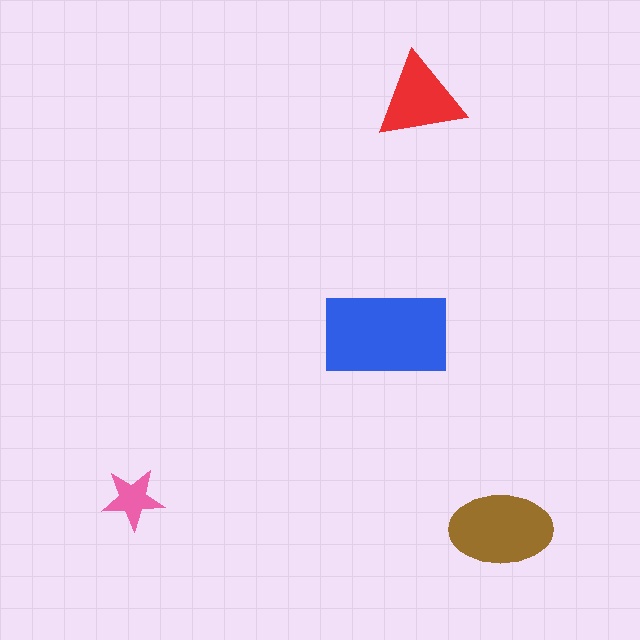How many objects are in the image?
There are 4 objects in the image.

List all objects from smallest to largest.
The pink star, the red triangle, the brown ellipse, the blue rectangle.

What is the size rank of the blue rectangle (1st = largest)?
1st.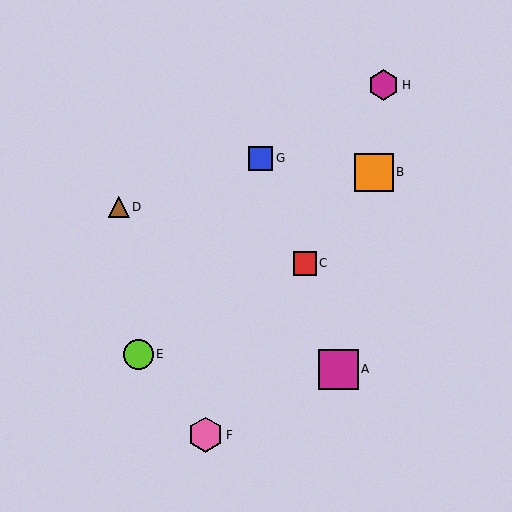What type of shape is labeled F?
Shape F is a pink hexagon.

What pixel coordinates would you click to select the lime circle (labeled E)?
Click at (139, 354) to select the lime circle E.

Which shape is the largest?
The magenta square (labeled A) is the largest.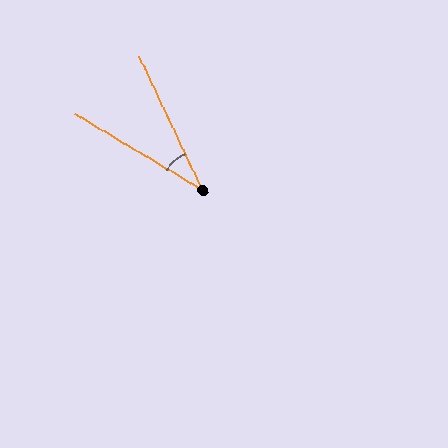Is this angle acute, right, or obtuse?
It is acute.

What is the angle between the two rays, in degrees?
Approximately 34 degrees.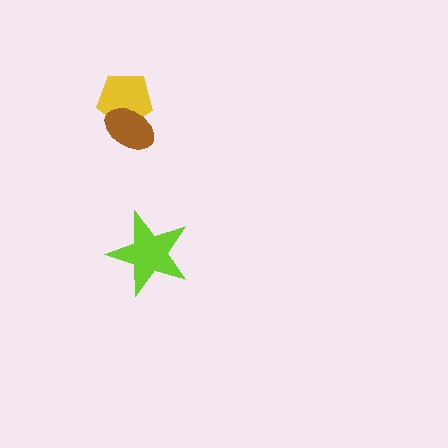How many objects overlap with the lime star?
0 objects overlap with the lime star.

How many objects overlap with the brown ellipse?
1 object overlaps with the brown ellipse.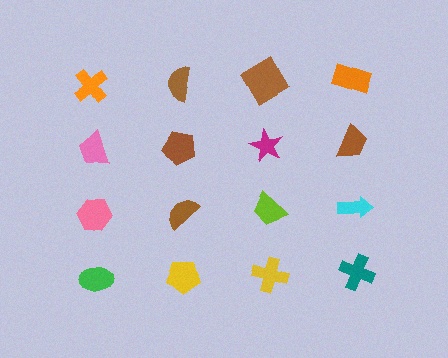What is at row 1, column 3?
A brown diamond.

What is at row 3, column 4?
A cyan arrow.